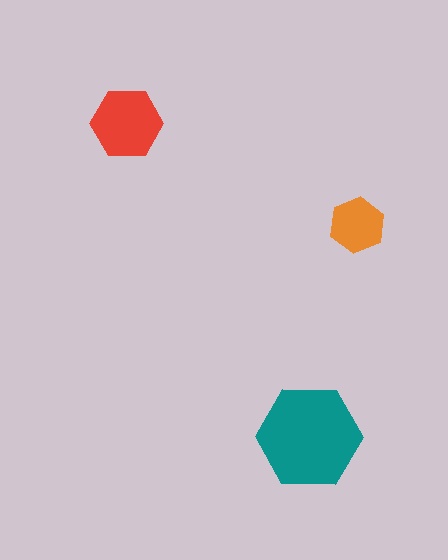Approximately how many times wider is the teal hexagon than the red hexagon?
About 1.5 times wider.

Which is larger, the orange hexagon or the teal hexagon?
The teal one.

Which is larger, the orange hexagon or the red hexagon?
The red one.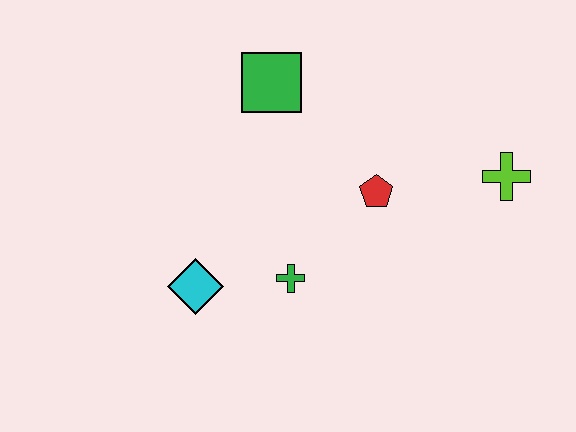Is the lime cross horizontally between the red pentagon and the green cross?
No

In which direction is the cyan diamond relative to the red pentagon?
The cyan diamond is to the left of the red pentagon.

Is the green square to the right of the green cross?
No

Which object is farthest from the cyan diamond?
The lime cross is farthest from the cyan diamond.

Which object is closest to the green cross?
The cyan diamond is closest to the green cross.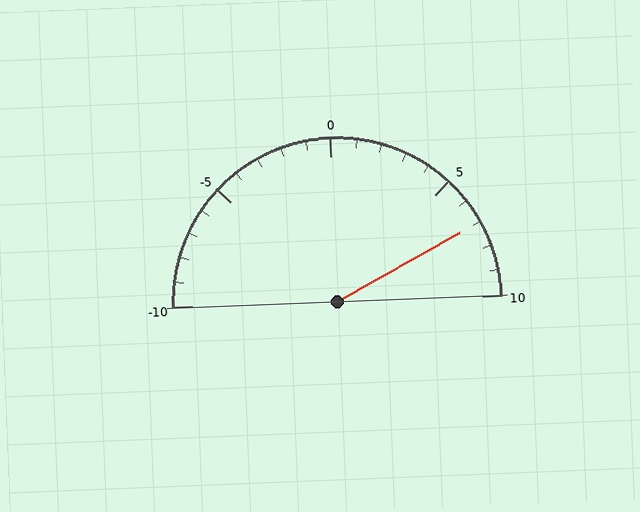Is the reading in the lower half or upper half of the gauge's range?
The reading is in the upper half of the range (-10 to 10).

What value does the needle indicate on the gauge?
The needle indicates approximately 7.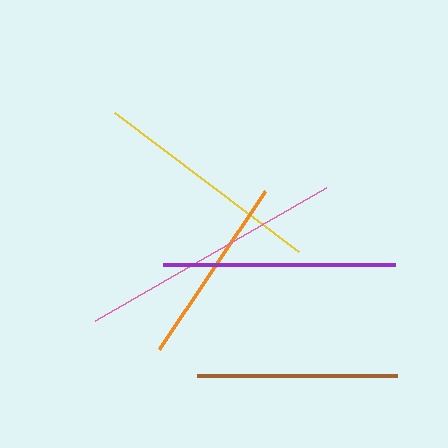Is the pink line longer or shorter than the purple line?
The pink line is longer than the purple line.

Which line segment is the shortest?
The orange line is the shortest at approximately 190 pixels.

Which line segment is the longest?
The pink line is the longest at approximately 267 pixels.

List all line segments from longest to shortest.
From longest to shortest: pink, purple, yellow, brown, orange.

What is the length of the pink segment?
The pink segment is approximately 267 pixels long.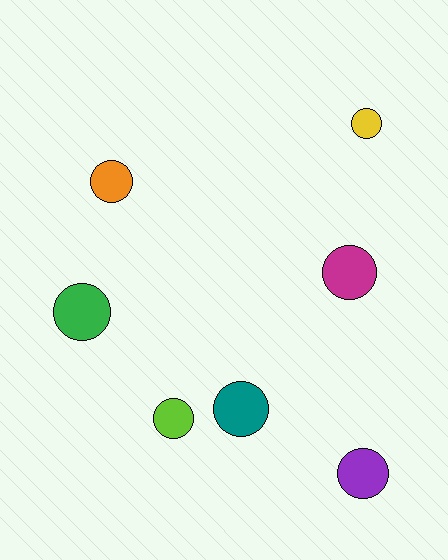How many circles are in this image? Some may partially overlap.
There are 7 circles.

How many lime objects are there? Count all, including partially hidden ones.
There is 1 lime object.